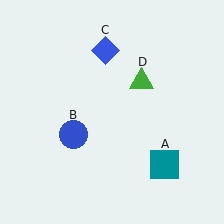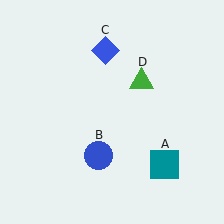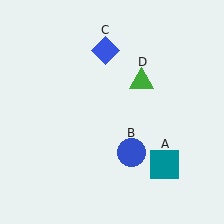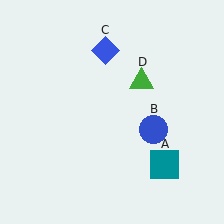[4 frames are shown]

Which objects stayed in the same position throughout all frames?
Teal square (object A) and blue diamond (object C) and green triangle (object D) remained stationary.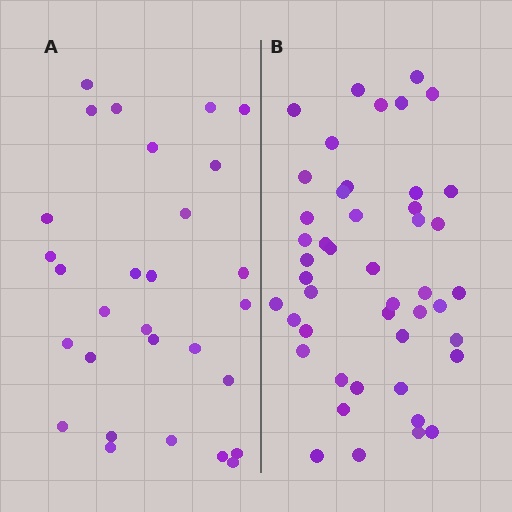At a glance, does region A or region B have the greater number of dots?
Region B (the right region) has more dots.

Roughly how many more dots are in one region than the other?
Region B has approximately 15 more dots than region A.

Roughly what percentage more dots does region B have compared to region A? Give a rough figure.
About 60% more.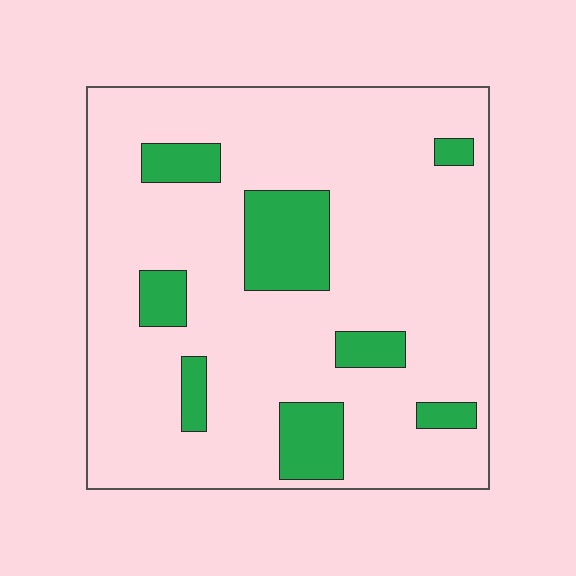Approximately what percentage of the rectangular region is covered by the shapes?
Approximately 15%.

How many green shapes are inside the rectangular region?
8.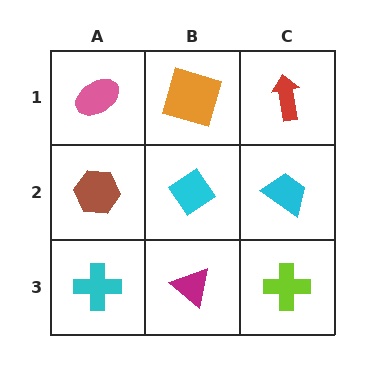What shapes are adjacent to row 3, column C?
A cyan trapezoid (row 2, column C), a magenta triangle (row 3, column B).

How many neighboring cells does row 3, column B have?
3.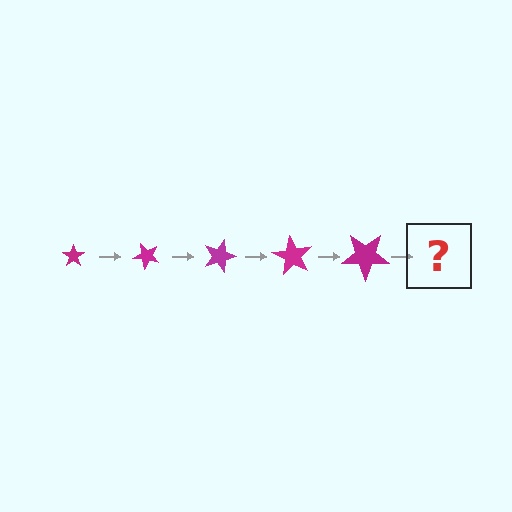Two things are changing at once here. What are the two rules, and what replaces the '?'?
The two rules are that the star grows larger each step and it rotates 45 degrees each step. The '?' should be a star, larger than the previous one and rotated 225 degrees from the start.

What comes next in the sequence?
The next element should be a star, larger than the previous one and rotated 225 degrees from the start.